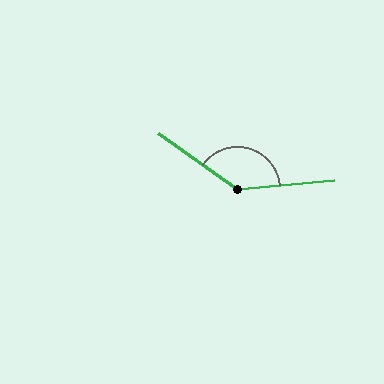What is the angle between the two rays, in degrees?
Approximately 140 degrees.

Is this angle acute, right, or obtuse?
It is obtuse.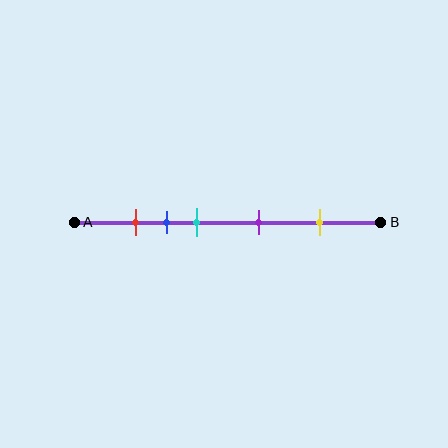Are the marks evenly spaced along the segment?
No, the marks are not evenly spaced.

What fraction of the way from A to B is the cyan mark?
The cyan mark is approximately 40% (0.4) of the way from A to B.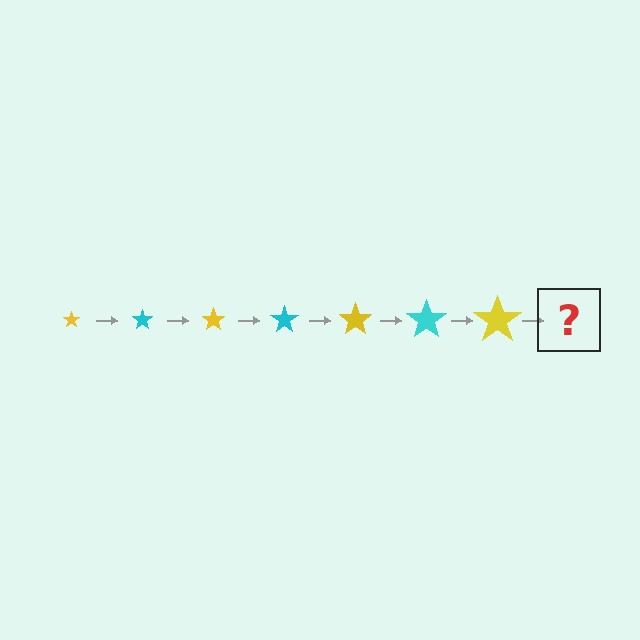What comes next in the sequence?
The next element should be a cyan star, larger than the previous one.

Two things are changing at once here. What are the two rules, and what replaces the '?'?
The two rules are that the star grows larger each step and the color cycles through yellow and cyan. The '?' should be a cyan star, larger than the previous one.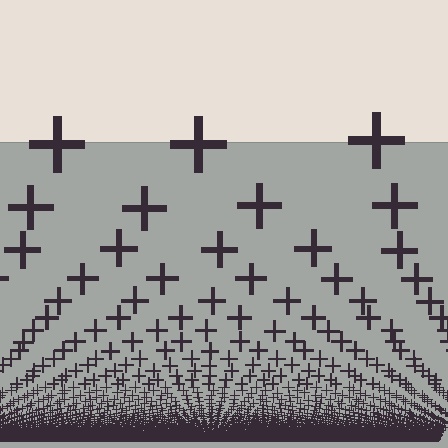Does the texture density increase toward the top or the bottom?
Density increases toward the bottom.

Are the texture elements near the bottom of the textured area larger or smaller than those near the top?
Smaller. The gradient is inverted — elements near the bottom are smaller and denser.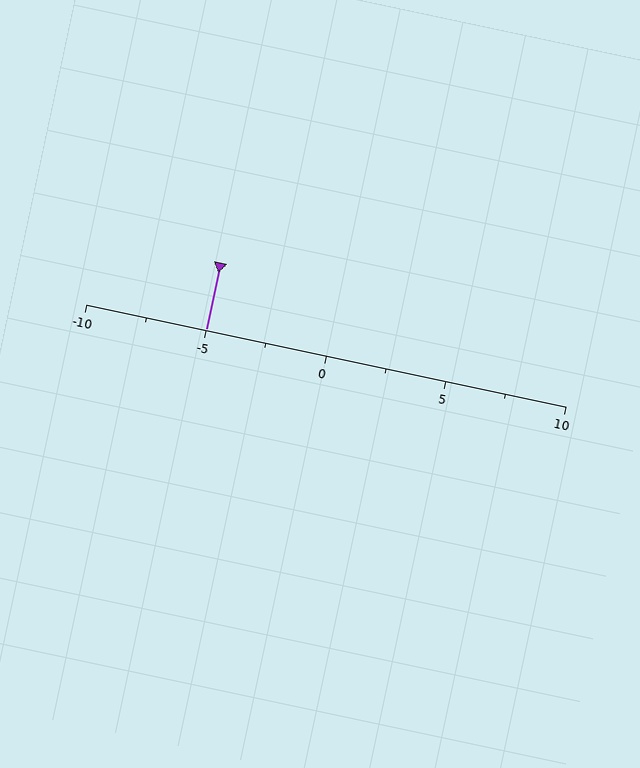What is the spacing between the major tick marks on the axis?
The major ticks are spaced 5 apart.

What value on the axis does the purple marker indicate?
The marker indicates approximately -5.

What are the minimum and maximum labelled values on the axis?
The axis runs from -10 to 10.